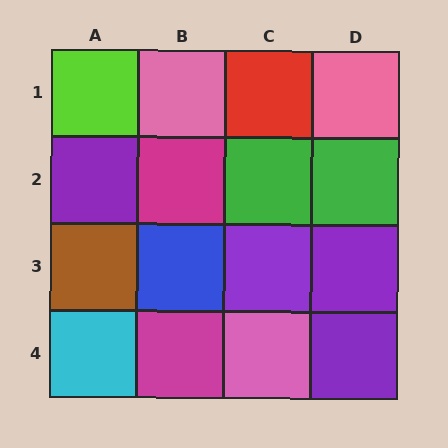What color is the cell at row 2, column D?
Green.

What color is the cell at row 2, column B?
Magenta.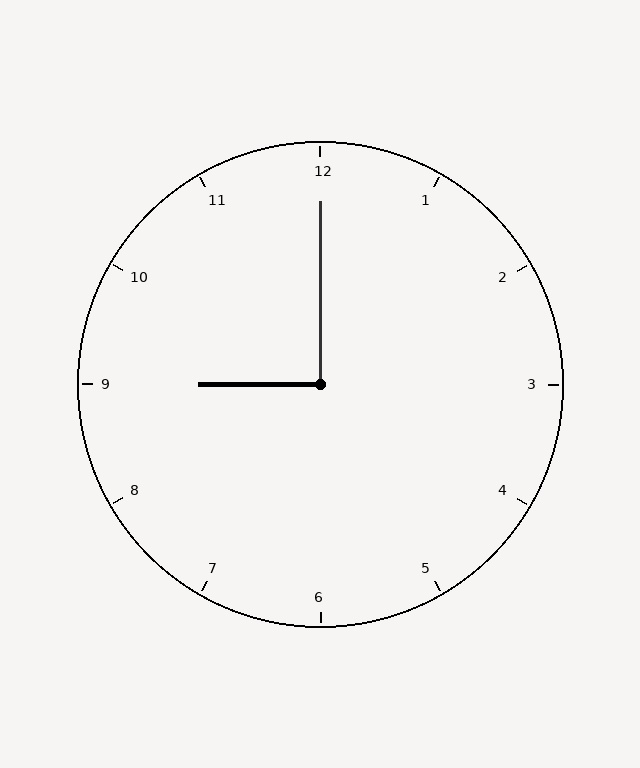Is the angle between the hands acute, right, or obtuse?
It is right.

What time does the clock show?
9:00.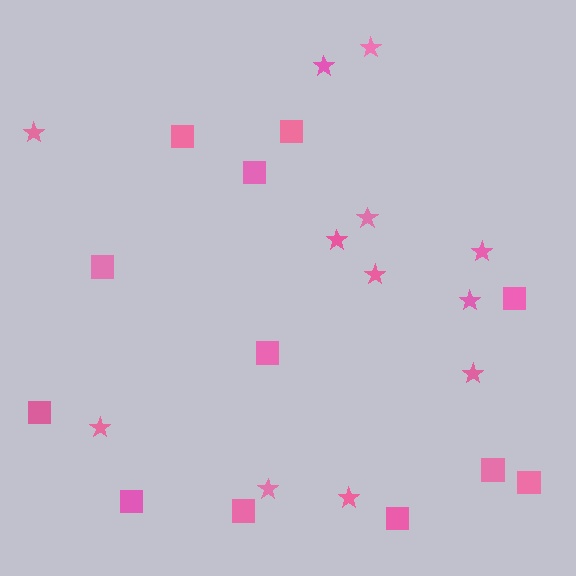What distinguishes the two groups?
There are 2 groups: one group of stars (12) and one group of squares (12).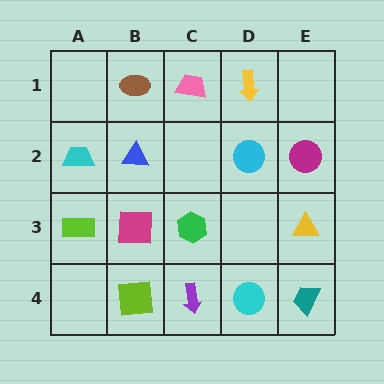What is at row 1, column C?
A pink trapezoid.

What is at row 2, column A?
A cyan trapezoid.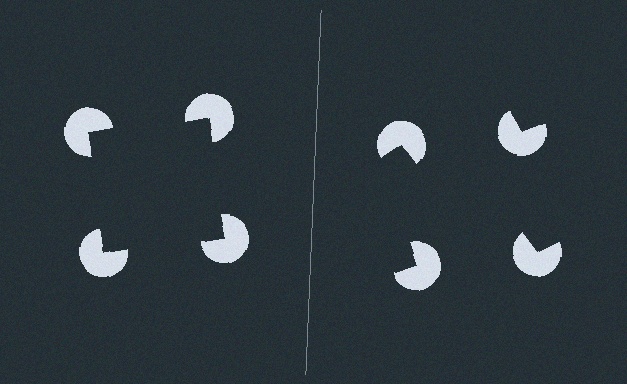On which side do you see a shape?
An illusory square appears on the left side. On the right side the wedge cuts are rotated, so no coherent shape forms.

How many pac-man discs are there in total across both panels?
8 — 4 on each side.